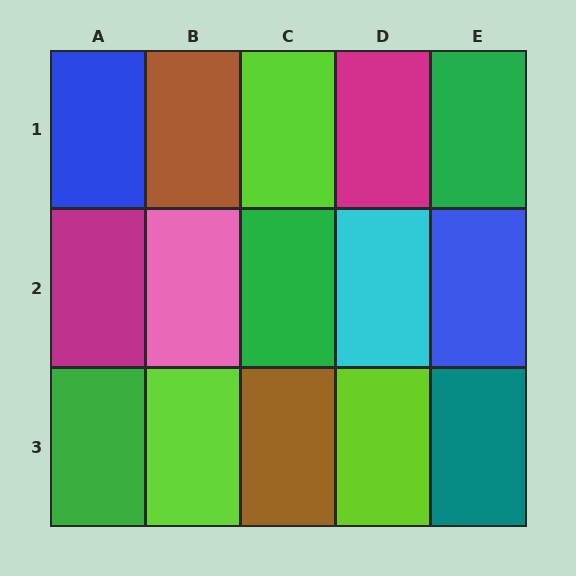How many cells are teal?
1 cell is teal.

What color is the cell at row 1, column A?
Blue.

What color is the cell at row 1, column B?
Brown.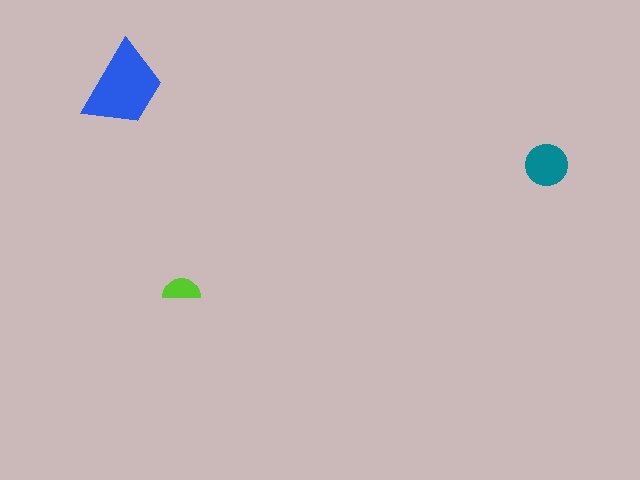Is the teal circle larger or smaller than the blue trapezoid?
Smaller.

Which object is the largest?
The blue trapezoid.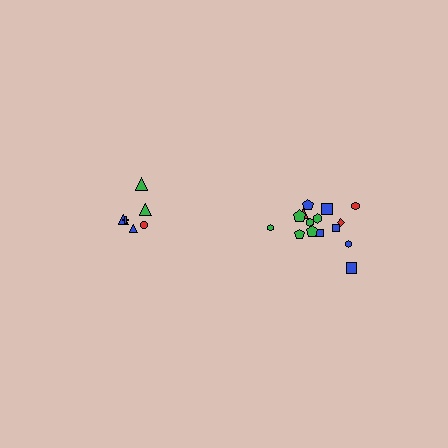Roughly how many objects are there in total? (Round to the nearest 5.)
Roughly 20 objects in total.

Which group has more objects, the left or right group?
The right group.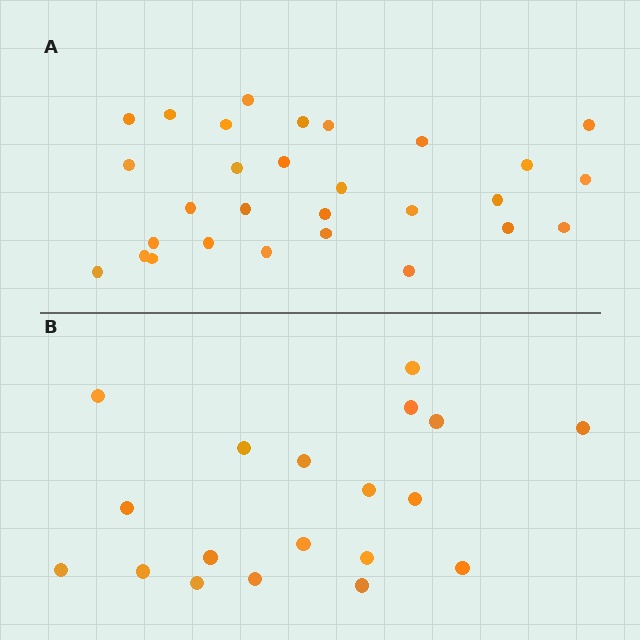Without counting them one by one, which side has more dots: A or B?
Region A (the top region) has more dots.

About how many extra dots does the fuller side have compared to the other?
Region A has roughly 10 or so more dots than region B.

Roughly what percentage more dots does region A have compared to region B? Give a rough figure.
About 55% more.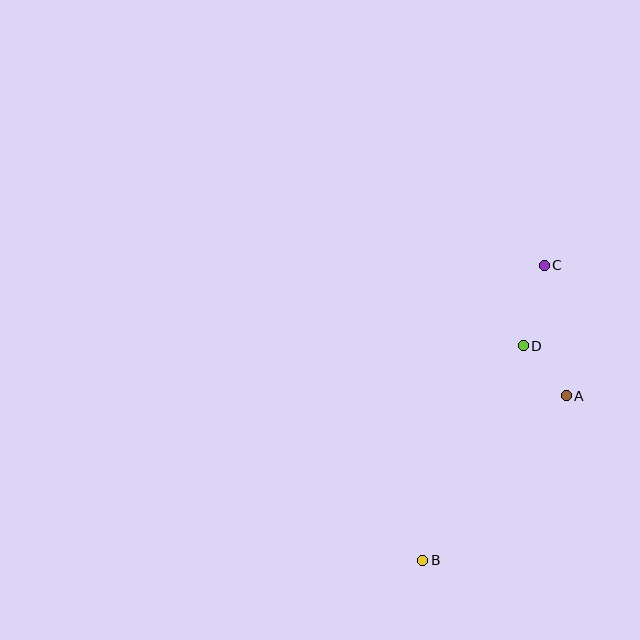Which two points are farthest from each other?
Points B and C are farthest from each other.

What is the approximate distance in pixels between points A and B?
The distance between A and B is approximately 218 pixels.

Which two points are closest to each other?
Points A and D are closest to each other.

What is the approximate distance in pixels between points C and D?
The distance between C and D is approximately 83 pixels.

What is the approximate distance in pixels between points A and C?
The distance between A and C is approximately 132 pixels.